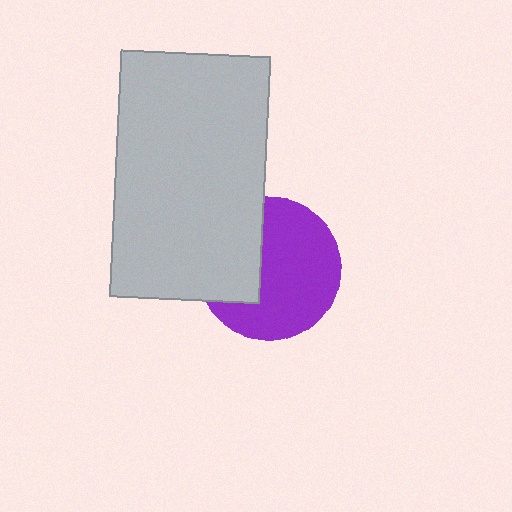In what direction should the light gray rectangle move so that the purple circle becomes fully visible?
The light gray rectangle should move left. That is the shortest direction to clear the overlap and leave the purple circle fully visible.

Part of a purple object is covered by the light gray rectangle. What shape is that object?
It is a circle.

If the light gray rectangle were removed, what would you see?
You would see the complete purple circle.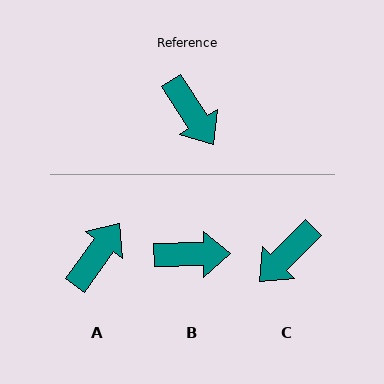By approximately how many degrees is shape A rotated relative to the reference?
Approximately 111 degrees counter-clockwise.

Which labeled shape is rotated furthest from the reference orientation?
A, about 111 degrees away.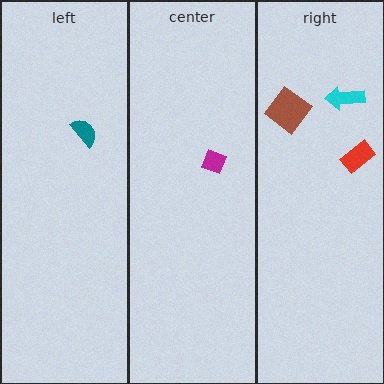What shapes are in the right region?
The brown diamond, the red rectangle, the cyan arrow.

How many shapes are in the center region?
1.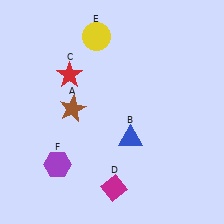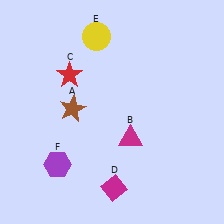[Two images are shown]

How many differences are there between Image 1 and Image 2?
There is 1 difference between the two images.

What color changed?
The triangle (B) changed from blue in Image 1 to magenta in Image 2.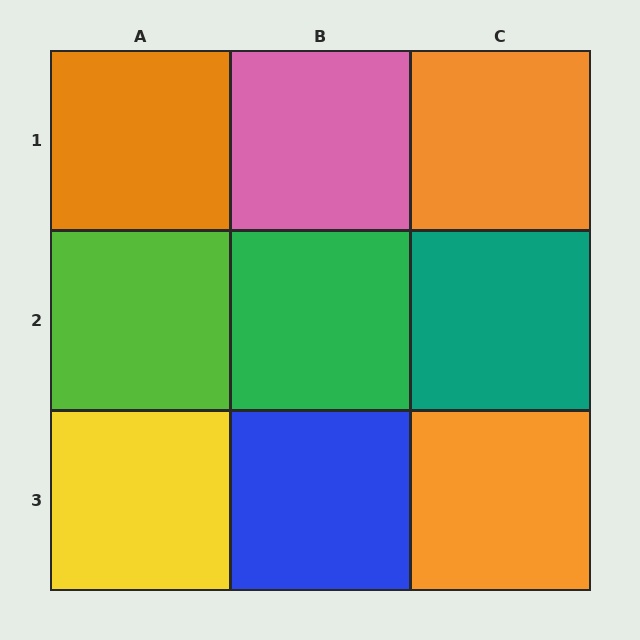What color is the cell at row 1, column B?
Pink.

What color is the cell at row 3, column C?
Orange.